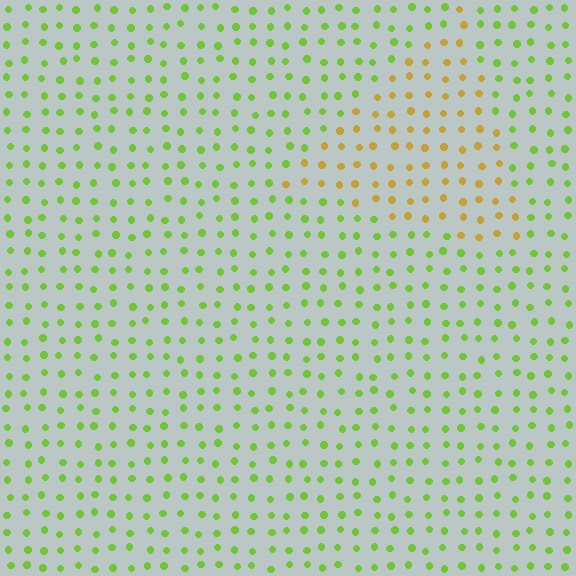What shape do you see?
I see a triangle.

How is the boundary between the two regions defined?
The boundary is defined purely by a slight shift in hue (about 52 degrees). Spacing, size, and orientation are identical on both sides.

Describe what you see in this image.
The image is filled with small lime elements in a uniform arrangement. A triangle-shaped region is visible where the elements are tinted to a slightly different hue, forming a subtle color boundary.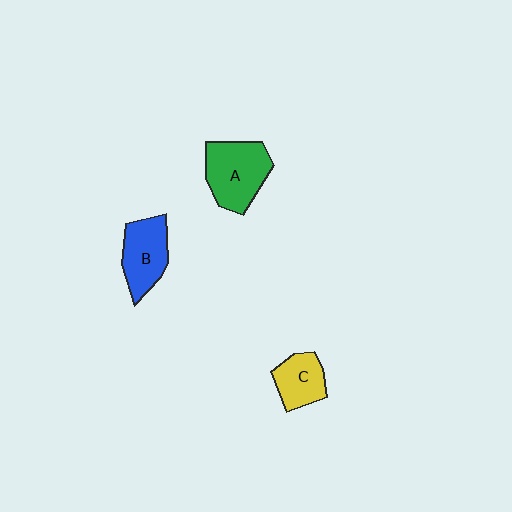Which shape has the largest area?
Shape A (green).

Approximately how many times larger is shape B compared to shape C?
Approximately 1.3 times.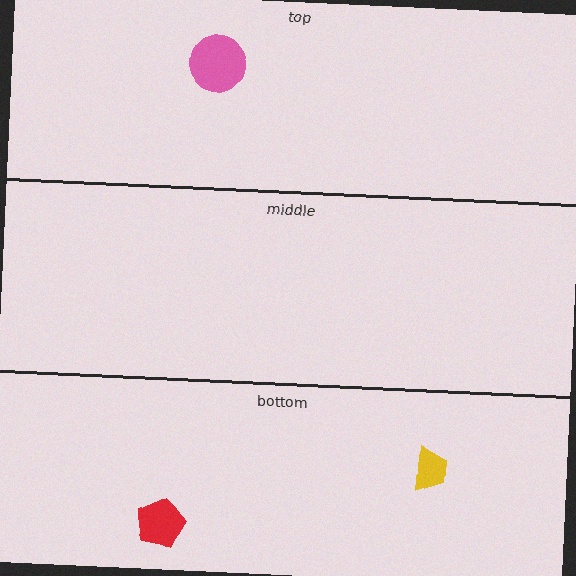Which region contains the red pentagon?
The bottom region.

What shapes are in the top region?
The pink circle.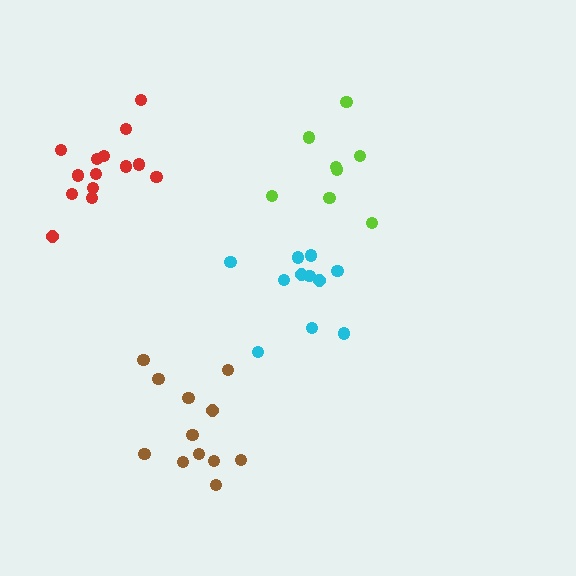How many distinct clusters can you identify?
There are 4 distinct clusters.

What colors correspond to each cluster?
The clusters are colored: lime, red, brown, cyan.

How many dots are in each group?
Group 1: 8 dots, Group 2: 14 dots, Group 3: 12 dots, Group 4: 11 dots (45 total).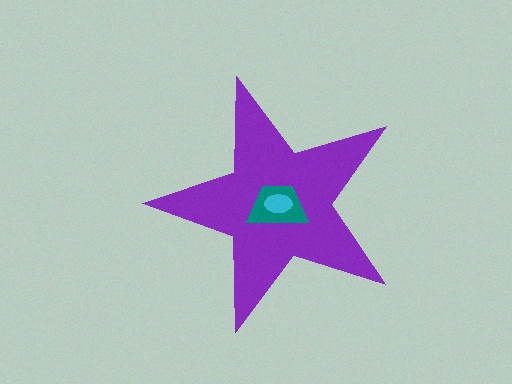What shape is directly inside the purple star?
The teal trapezoid.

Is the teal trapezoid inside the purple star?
Yes.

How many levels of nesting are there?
3.